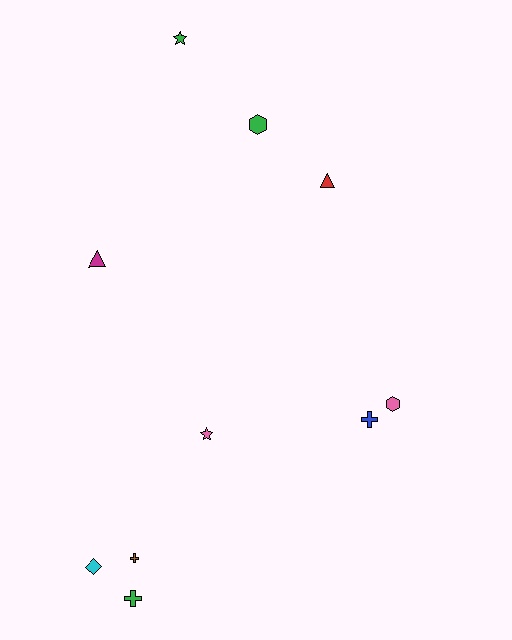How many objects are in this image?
There are 10 objects.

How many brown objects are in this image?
There is 1 brown object.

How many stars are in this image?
There are 2 stars.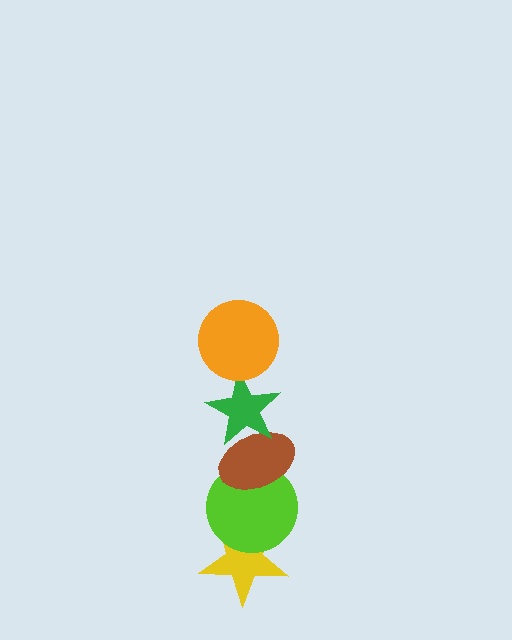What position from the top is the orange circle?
The orange circle is 1st from the top.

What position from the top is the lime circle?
The lime circle is 4th from the top.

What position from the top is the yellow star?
The yellow star is 5th from the top.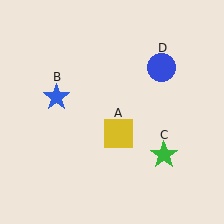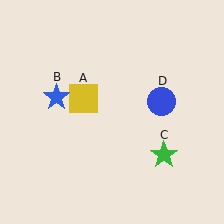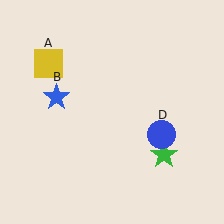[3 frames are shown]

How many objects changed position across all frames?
2 objects changed position: yellow square (object A), blue circle (object D).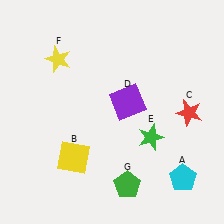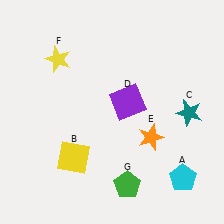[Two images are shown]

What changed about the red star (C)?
In Image 1, C is red. In Image 2, it changed to teal.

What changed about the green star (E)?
In Image 1, E is green. In Image 2, it changed to orange.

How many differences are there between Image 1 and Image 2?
There are 2 differences between the two images.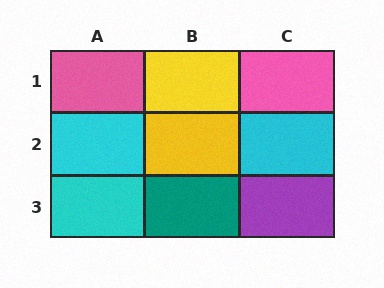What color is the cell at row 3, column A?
Cyan.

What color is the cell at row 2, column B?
Yellow.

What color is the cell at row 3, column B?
Teal.